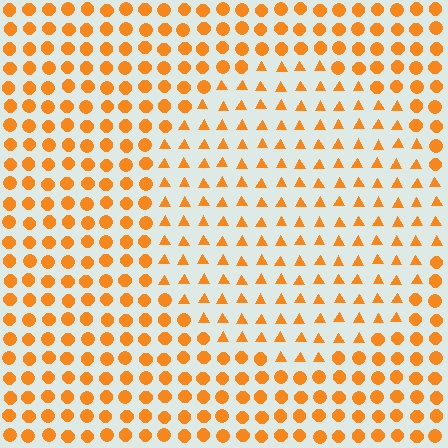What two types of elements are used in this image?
The image uses triangles inside the circle region and circles outside it.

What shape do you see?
I see a circle.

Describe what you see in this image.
The image is filled with small orange elements arranged in a uniform grid. A circle-shaped region contains triangles, while the surrounding area contains circles. The boundary is defined purely by the change in element shape.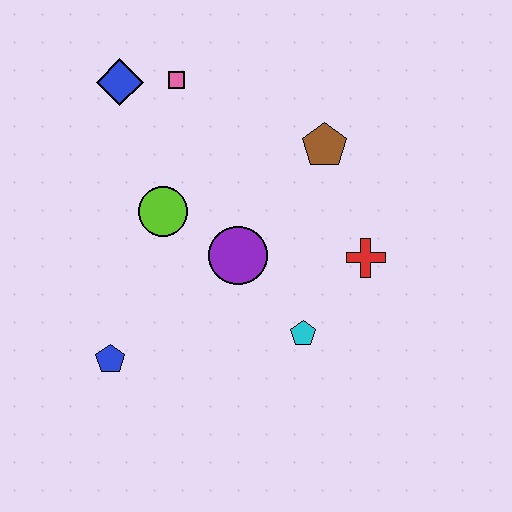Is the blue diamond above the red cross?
Yes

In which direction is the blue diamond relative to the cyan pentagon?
The blue diamond is above the cyan pentagon.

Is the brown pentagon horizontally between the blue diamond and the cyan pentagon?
No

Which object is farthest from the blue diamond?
The cyan pentagon is farthest from the blue diamond.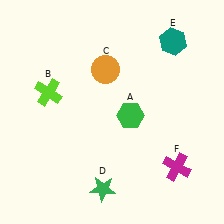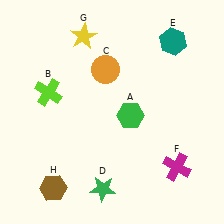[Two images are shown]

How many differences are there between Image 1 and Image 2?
There are 2 differences between the two images.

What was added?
A yellow star (G), a brown hexagon (H) were added in Image 2.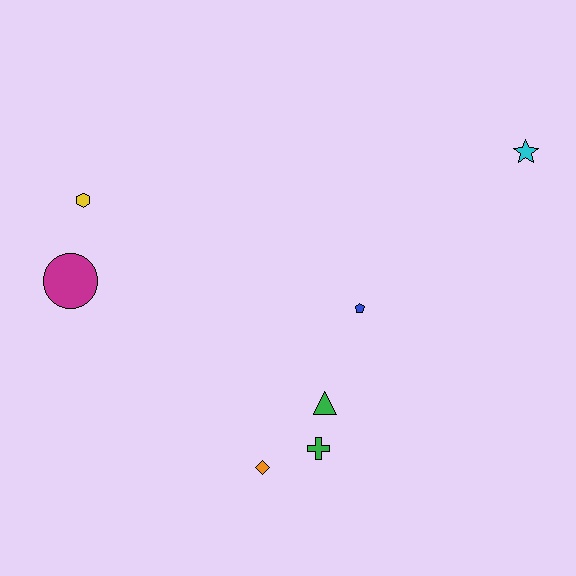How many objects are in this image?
There are 7 objects.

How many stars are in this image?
There is 1 star.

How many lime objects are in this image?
There are no lime objects.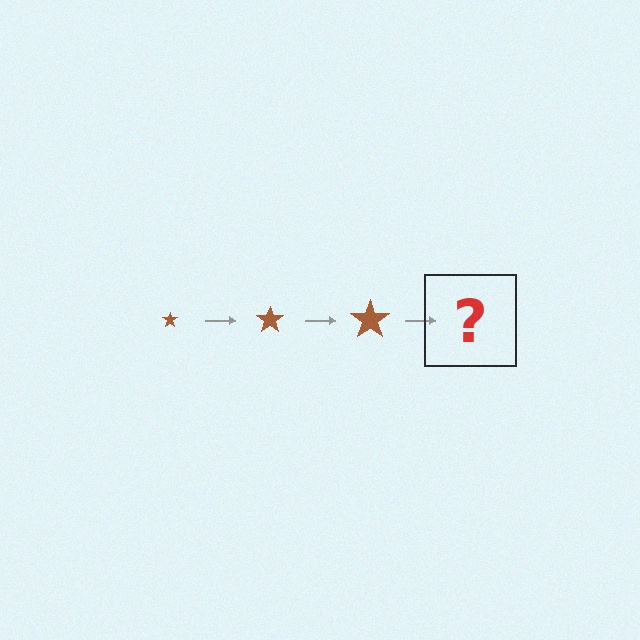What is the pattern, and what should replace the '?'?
The pattern is that the star gets progressively larger each step. The '?' should be a brown star, larger than the previous one.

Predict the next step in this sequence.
The next step is a brown star, larger than the previous one.